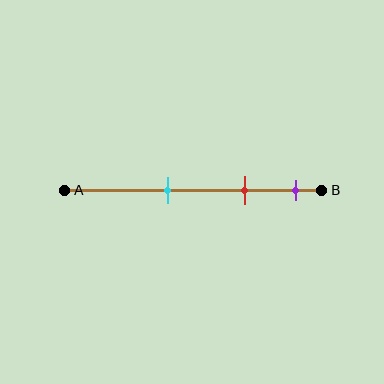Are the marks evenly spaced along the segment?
Yes, the marks are approximately evenly spaced.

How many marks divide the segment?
There are 3 marks dividing the segment.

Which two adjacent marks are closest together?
The red and purple marks are the closest adjacent pair.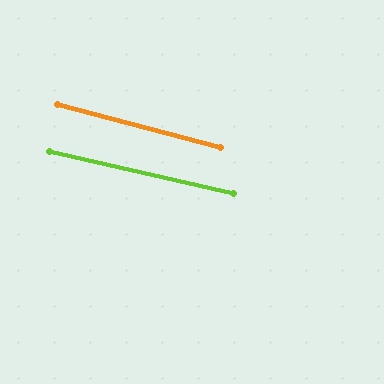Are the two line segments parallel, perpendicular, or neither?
Parallel — their directions differ by only 1.8°.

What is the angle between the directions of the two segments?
Approximately 2 degrees.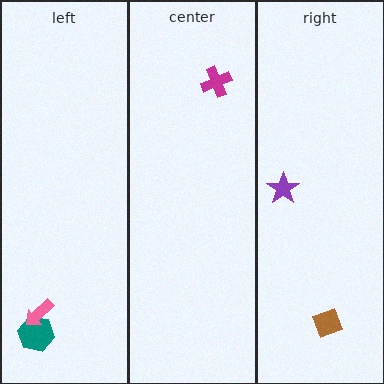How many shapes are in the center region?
1.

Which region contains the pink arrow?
The left region.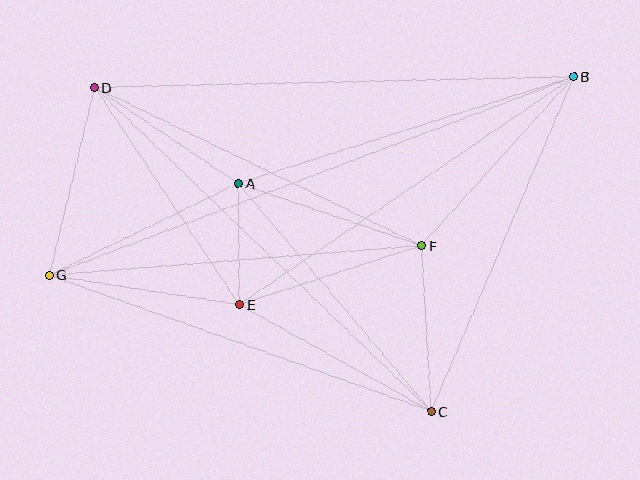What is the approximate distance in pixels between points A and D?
The distance between A and D is approximately 172 pixels.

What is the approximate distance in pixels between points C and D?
The distance between C and D is approximately 467 pixels.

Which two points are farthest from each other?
Points B and G are farthest from each other.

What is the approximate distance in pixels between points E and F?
The distance between E and F is approximately 191 pixels.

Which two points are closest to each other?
Points A and E are closest to each other.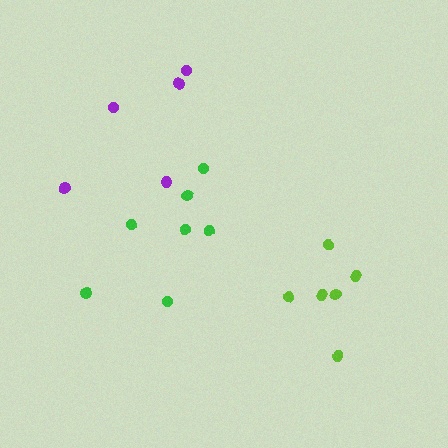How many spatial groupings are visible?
There are 3 spatial groupings.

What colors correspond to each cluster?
The clusters are colored: green, purple, lime.